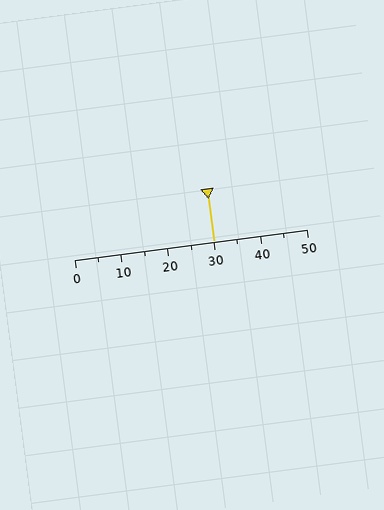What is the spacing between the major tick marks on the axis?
The major ticks are spaced 10 apart.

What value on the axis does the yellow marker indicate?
The marker indicates approximately 30.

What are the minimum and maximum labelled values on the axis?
The axis runs from 0 to 50.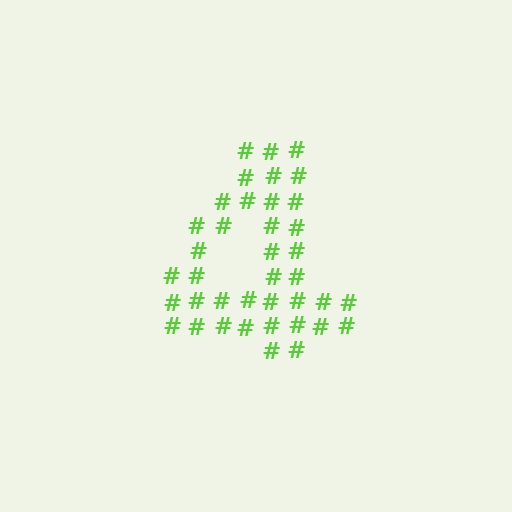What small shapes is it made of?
It is made of small hash symbols.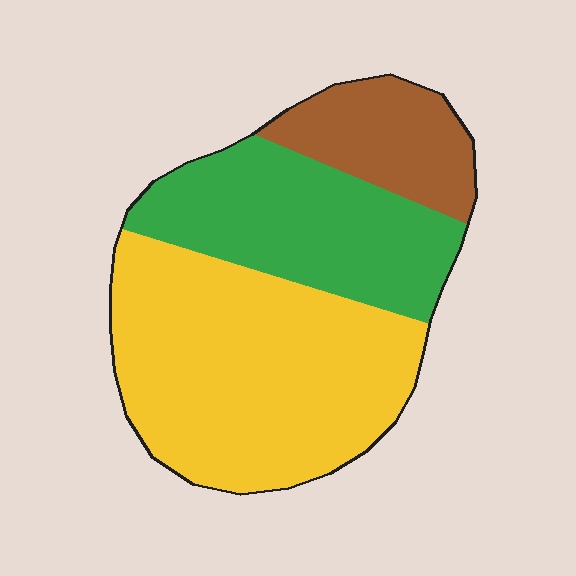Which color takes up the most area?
Yellow, at roughly 50%.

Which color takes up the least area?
Brown, at roughly 15%.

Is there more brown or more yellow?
Yellow.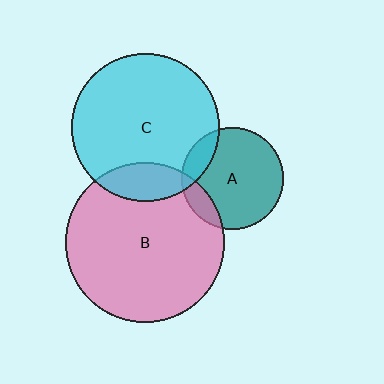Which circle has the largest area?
Circle B (pink).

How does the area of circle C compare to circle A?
Approximately 2.1 times.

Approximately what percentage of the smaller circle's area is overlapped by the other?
Approximately 15%.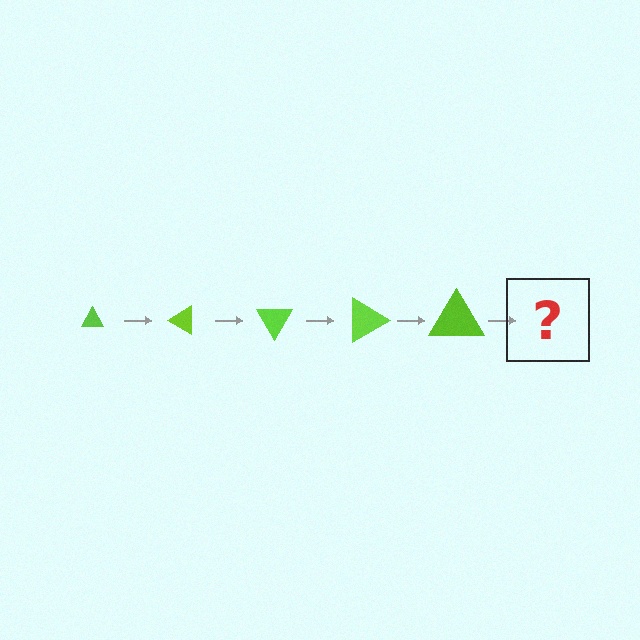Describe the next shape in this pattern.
It should be a triangle, larger than the previous one and rotated 150 degrees from the start.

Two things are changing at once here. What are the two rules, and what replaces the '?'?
The two rules are that the triangle grows larger each step and it rotates 30 degrees each step. The '?' should be a triangle, larger than the previous one and rotated 150 degrees from the start.